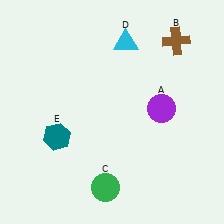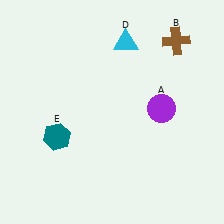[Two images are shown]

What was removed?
The green circle (C) was removed in Image 2.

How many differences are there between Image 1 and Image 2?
There is 1 difference between the two images.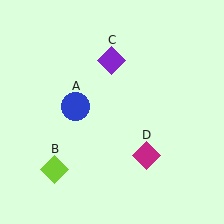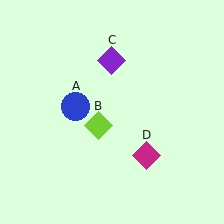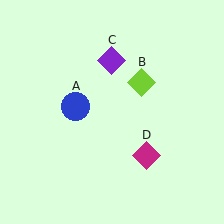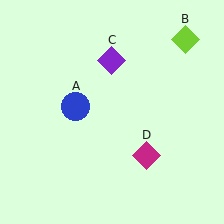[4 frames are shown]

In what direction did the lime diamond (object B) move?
The lime diamond (object B) moved up and to the right.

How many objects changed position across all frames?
1 object changed position: lime diamond (object B).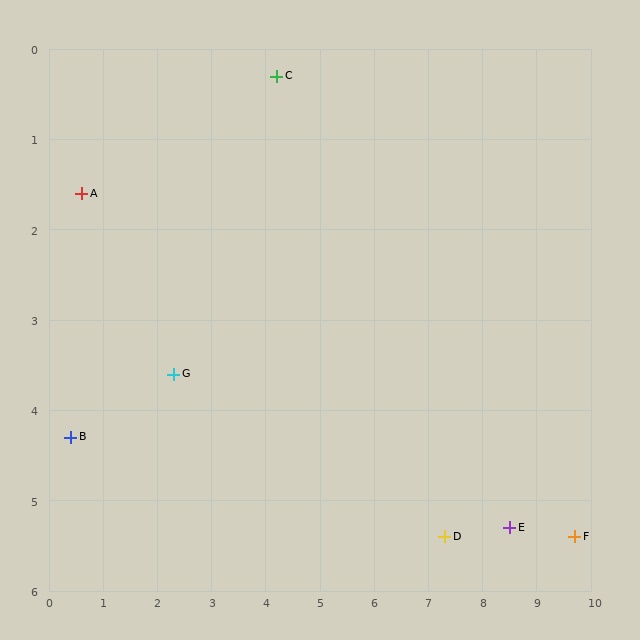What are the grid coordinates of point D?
Point D is at approximately (7.3, 5.4).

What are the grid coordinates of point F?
Point F is at approximately (9.7, 5.4).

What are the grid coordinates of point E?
Point E is at approximately (8.5, 5.3).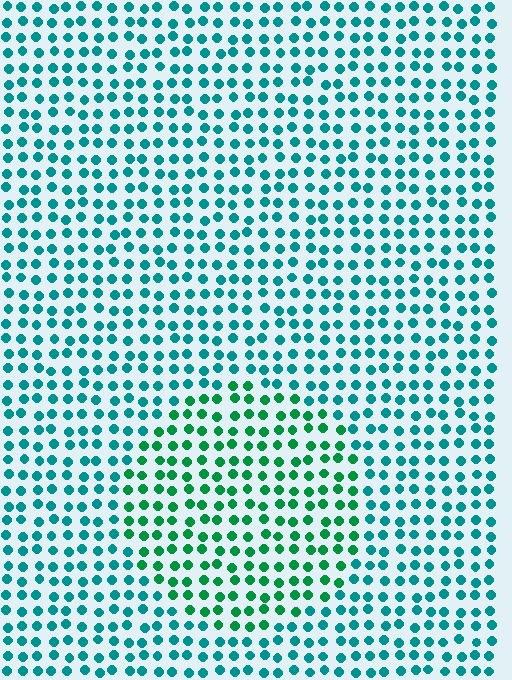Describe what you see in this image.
The image is filled with small teal elements in a uniform arrangement. A circle-shaped region is visible where the elements are tinted to a slightly different hue, forming a subtle color boundary.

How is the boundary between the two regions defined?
The boundary is defined purely by a slight shift in hue (about 33 degrees). Spacing, size, and orientation are identical on both sides.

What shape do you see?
I see a circle.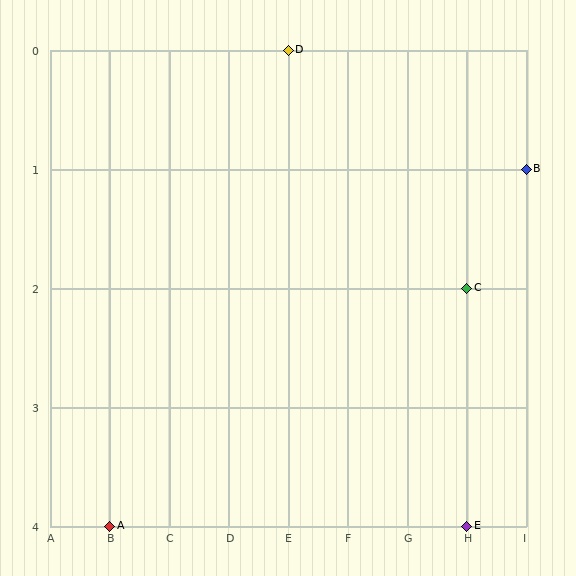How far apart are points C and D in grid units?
Points C and D are 3 columns and 2 rows apart (about 3.6 grid units diagonally).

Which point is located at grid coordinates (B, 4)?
Point A is at (B, 4).